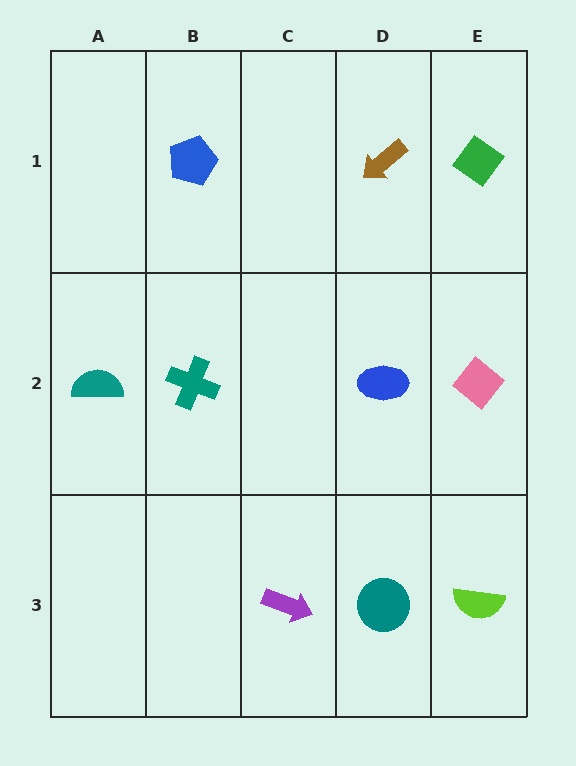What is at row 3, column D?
A teal circle.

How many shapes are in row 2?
4 shapes.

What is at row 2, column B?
A teal cross.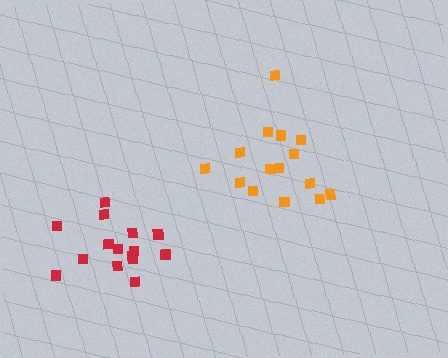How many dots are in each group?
Group 1: 15 dots, Group 2: 16 dots (31 total).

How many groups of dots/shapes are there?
There are 2 groups.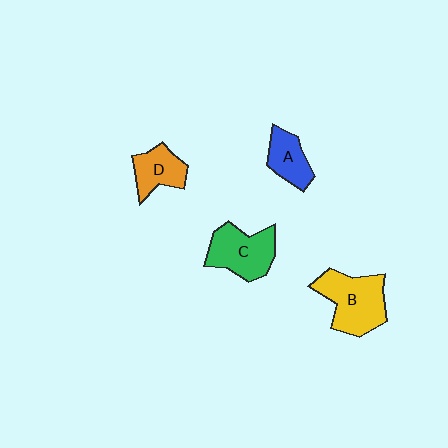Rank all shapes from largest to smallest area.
From largest to smallest: B (yellow), C (green), D (orange), A (blue).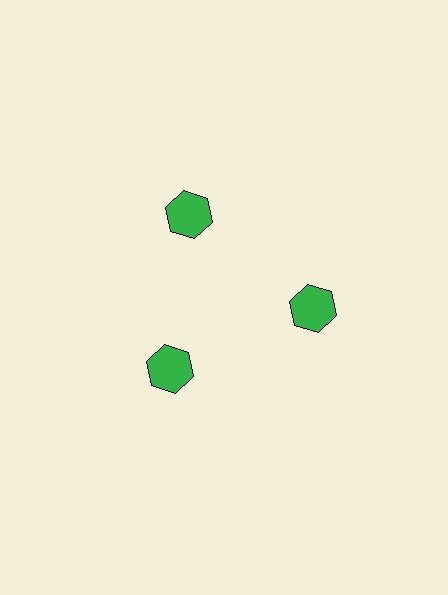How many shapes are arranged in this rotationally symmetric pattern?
There are 3 shapes, arranged in 3 groups of 1.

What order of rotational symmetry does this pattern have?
This pattern has 3-fold rotational symmetry.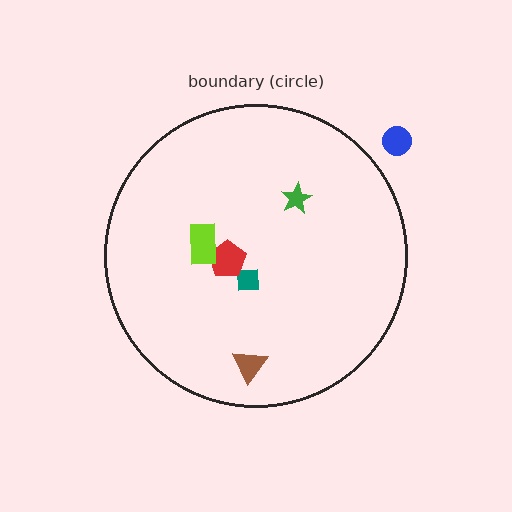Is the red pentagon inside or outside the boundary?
Inside.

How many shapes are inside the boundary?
5 inside, 1 outside.